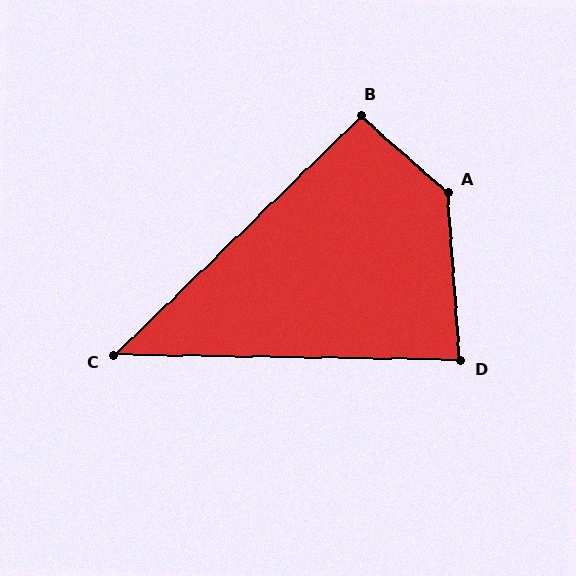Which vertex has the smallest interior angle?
C, at approximately 45 degrees.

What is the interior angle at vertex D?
Approximately 85 degrees (approximately right).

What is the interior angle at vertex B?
Approximately 95 degrees (approximately right).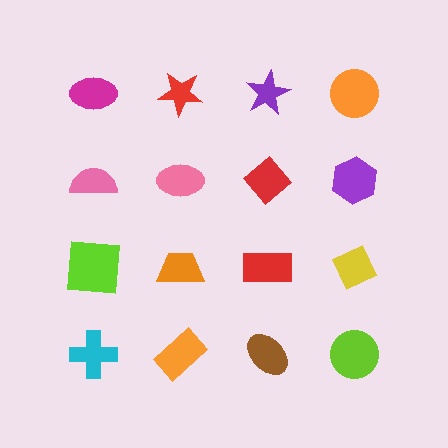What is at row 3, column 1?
A lime square.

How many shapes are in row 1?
4 shapes.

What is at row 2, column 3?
A red diamond.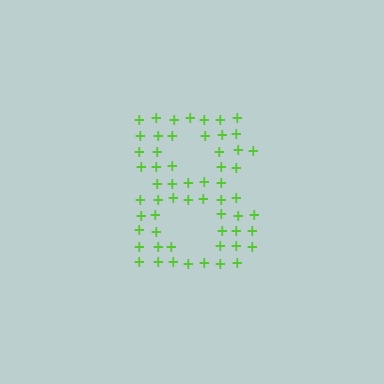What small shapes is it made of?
It is made of small plus signs.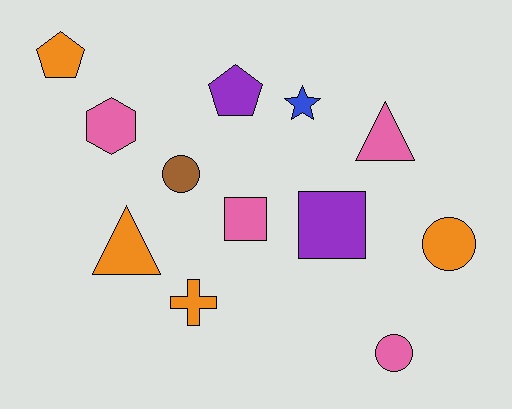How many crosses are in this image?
There is 1 cross.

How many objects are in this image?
There are 12 objects.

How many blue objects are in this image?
There is 1 blue object.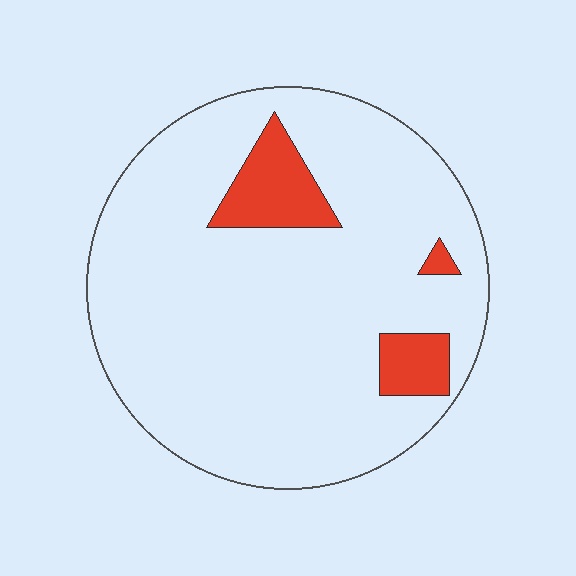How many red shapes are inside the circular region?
3.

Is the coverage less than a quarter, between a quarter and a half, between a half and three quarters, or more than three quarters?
Less than a quarter.